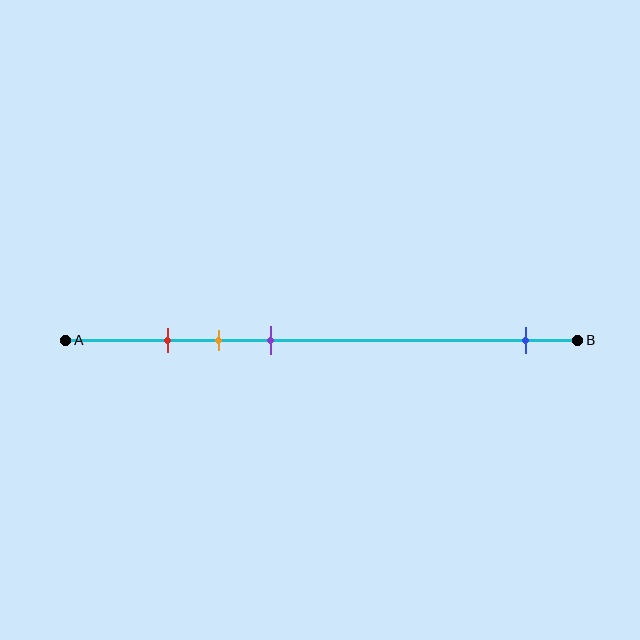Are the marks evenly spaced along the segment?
No, the marks are not evenly spaced.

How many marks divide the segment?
There are 4 marks dividing the segment.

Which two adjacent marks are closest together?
The red and orange marks are the closest adjacent pair.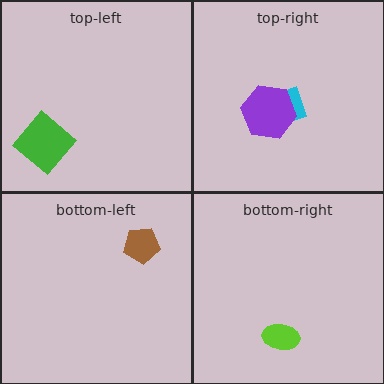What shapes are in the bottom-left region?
The brown pentagon.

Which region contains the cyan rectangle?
The top-right region.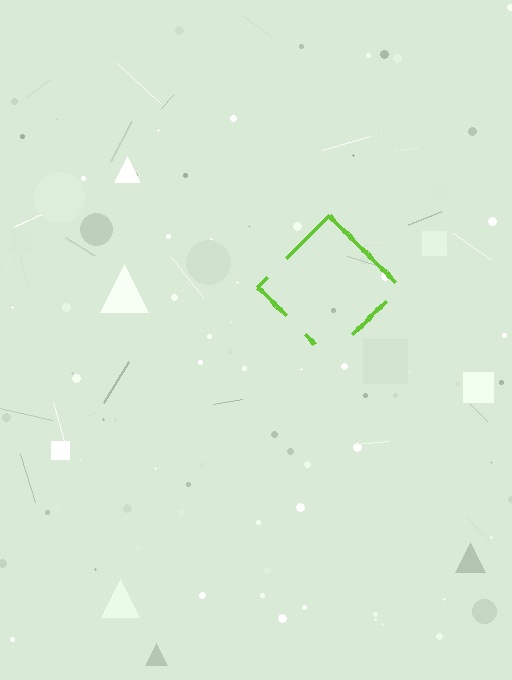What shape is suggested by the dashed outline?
The dashed outline suggests a diamond.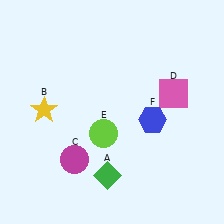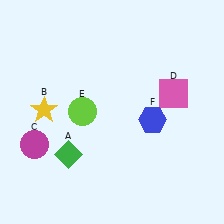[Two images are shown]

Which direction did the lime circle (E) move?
The lime circle (E) moved up.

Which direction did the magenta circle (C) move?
The magenta circle (C) moved left.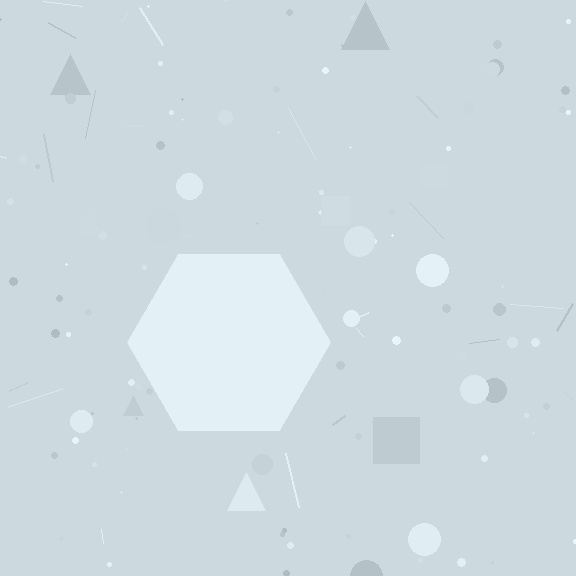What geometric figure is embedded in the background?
A hexagon is embedded in the background.